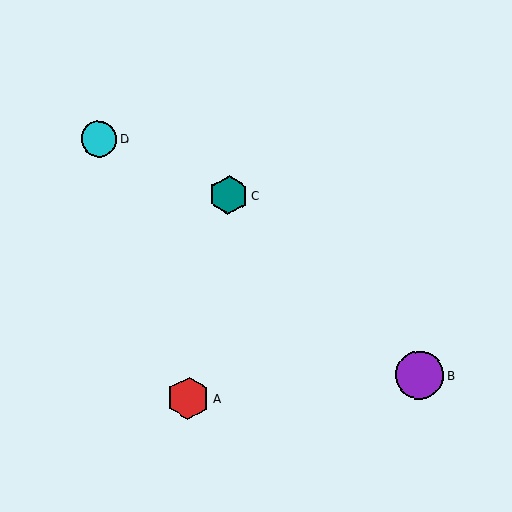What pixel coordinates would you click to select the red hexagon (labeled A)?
Click at (189, 398) to select the red hexagon A.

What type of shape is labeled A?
Shape A is a red hexagon.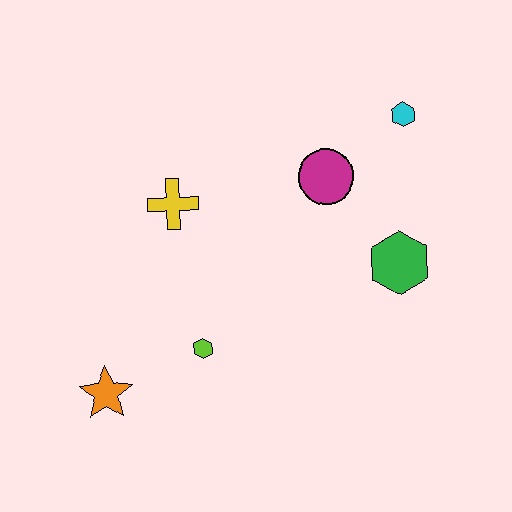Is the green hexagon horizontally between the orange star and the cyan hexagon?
Yes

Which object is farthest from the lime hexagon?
The cyan hexagon is farthest from the lime hexagon.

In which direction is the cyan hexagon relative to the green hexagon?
The cyan hexagon is above the green hexagon.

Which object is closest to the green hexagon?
The magenta circle is closest to the green hexagon.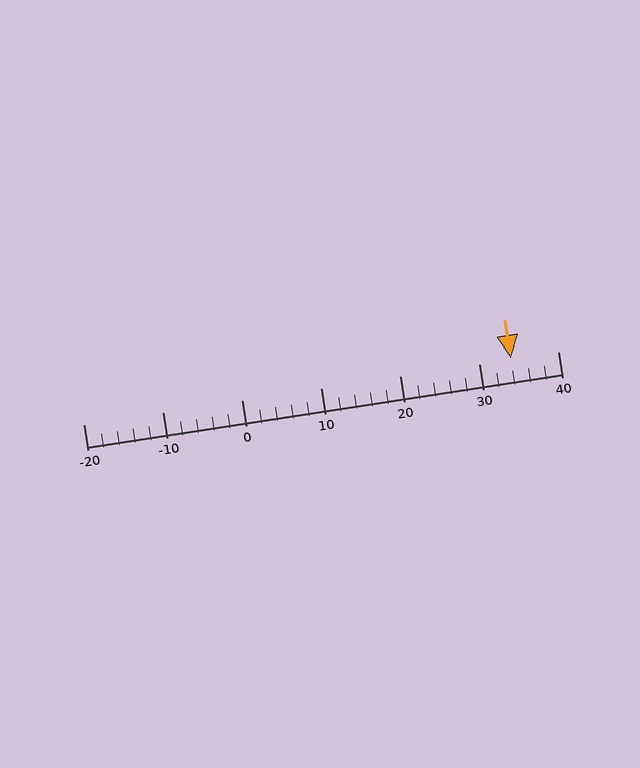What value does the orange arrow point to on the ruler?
The orange arrow points to approximately 34.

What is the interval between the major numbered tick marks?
The major tick marks are spaced 10 units apart.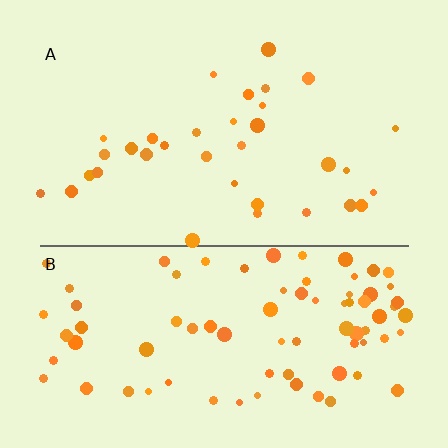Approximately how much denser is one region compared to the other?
Approximately 2.5× — region B over region A.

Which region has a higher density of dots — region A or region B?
B (the bottom).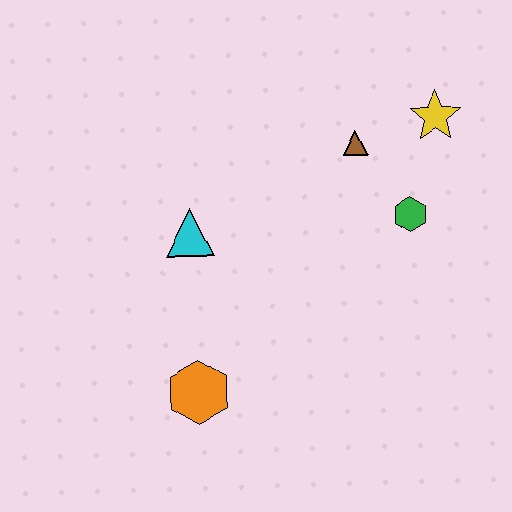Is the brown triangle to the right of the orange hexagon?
Yes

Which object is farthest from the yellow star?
The orange hexagon is farthest from the yellow star.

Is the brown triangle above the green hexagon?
Yes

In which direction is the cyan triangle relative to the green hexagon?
The cyan triangle is to the left of the green hexagon.